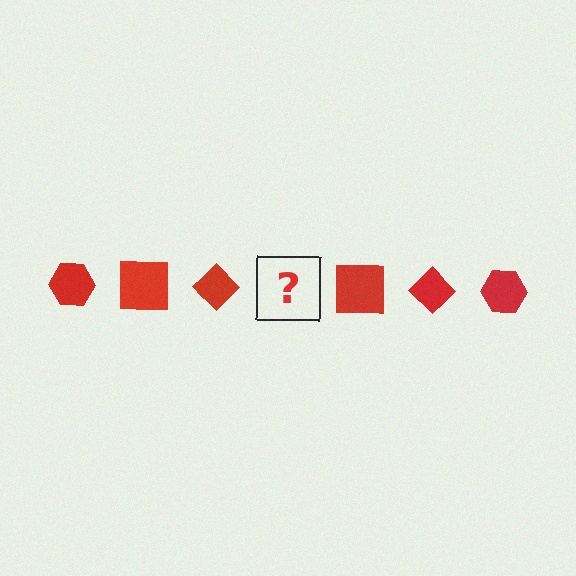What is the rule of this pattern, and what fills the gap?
The rule is that the pattern cycles through hexagon, square, diamond shapes in red. The gap should be filled with a red hexagon.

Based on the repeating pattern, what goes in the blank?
The blank should be a red hexagon.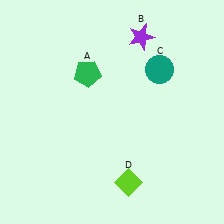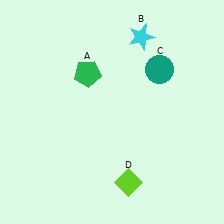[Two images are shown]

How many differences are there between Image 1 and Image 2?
There is 1 difference between the two images.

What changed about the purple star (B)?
In Image 1, B is purple. In Image 2, it changed to cyan.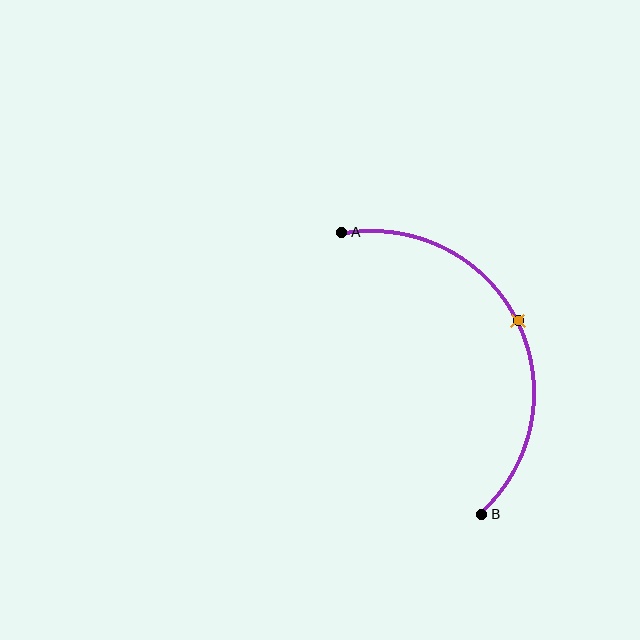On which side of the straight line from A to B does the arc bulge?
The arc bulges to the right of the straight line connecting A and B.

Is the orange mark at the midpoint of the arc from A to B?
Yes. The orange mark lies on the arc at equal arc-length from both A and B — it is the arc midpoint.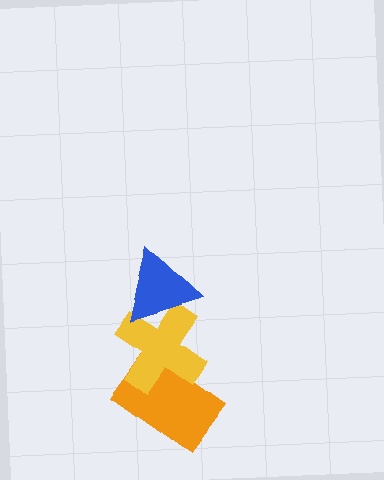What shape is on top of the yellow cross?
The blue triangle is on top of the yellow cross.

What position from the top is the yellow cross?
The yellow cross is 2nd from the top.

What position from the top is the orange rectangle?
The orange rectangle is 3rd from the top.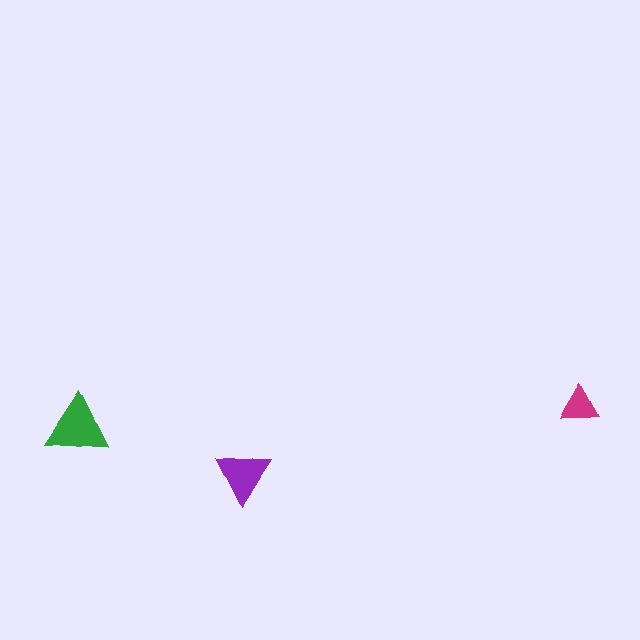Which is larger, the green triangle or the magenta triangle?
The green one.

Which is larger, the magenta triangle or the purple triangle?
The purple one.